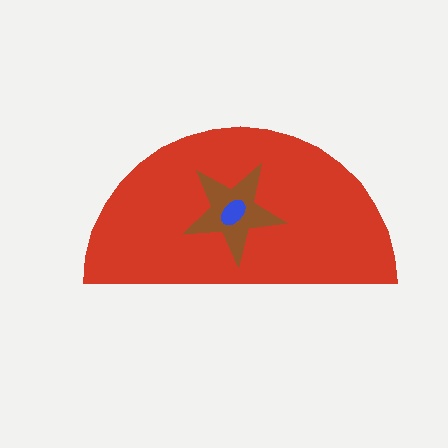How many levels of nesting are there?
3.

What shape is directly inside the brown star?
The blue ellipse.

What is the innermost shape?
The blue ellipse.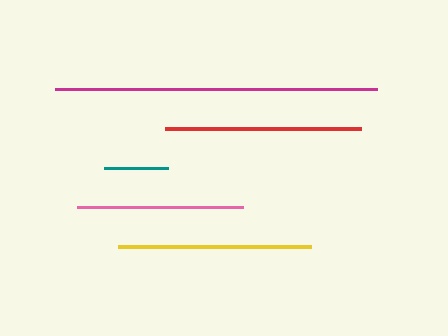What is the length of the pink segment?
The pink segment is approximately 166 pixels long.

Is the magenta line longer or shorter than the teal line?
The magenta line is longer than the teal line.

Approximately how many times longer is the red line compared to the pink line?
The red line is approximately 1.2 times the length of the pink line.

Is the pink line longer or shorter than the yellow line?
The yellow line is longer than the pink line.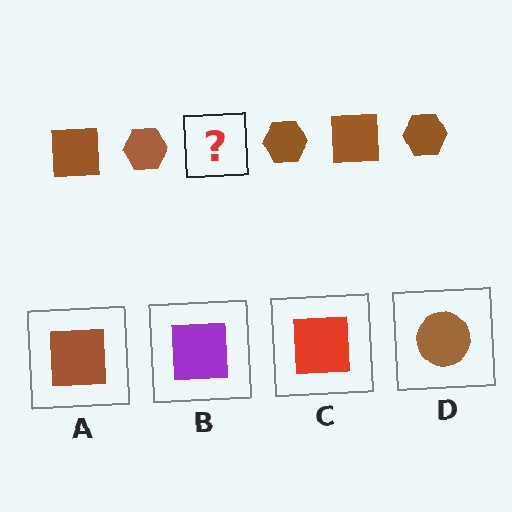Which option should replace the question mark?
Option A.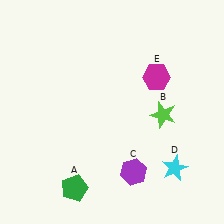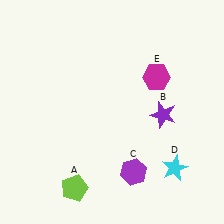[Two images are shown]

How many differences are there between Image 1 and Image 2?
There are 2 differences between the two images.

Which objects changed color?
A changed from green to lime. B changed from lime to purple.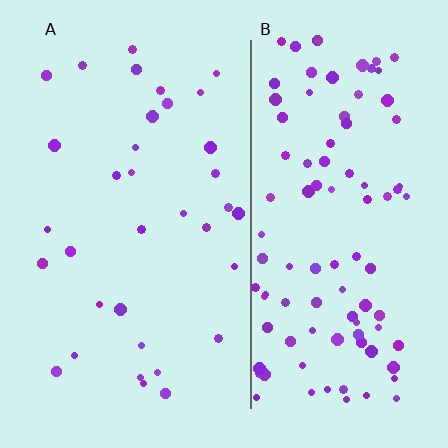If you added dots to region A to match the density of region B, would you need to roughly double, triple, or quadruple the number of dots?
Approximately triple.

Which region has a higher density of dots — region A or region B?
B (the right).